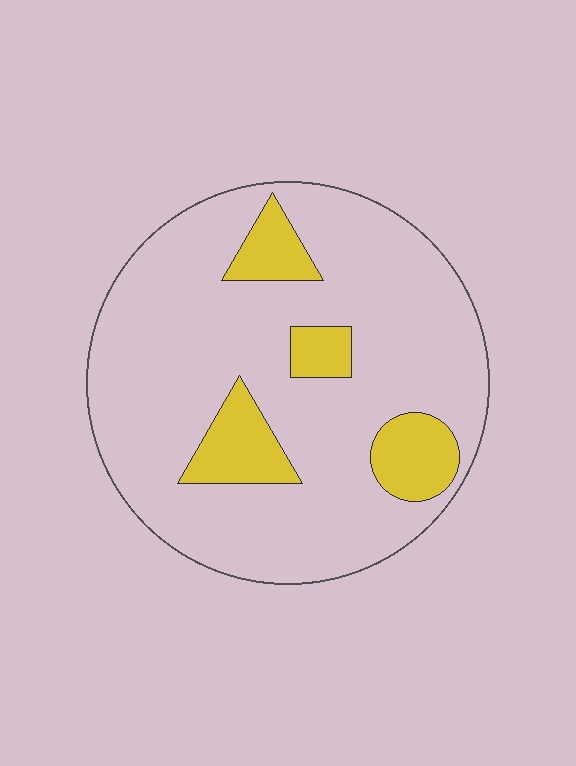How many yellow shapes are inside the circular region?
4.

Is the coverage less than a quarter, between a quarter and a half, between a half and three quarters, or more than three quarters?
Less than a quarter.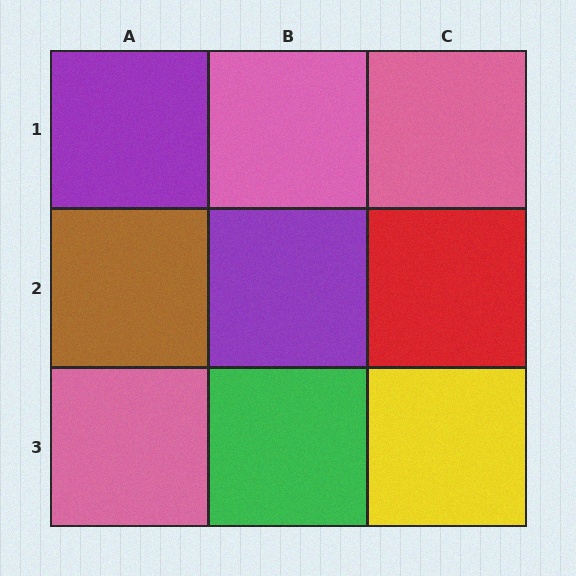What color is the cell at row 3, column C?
Yellow.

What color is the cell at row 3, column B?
Green.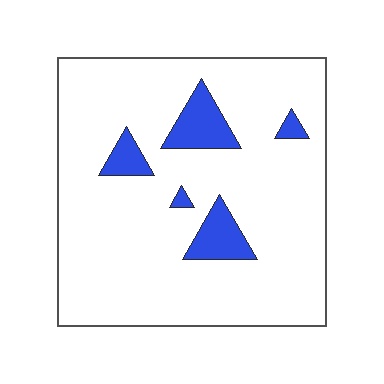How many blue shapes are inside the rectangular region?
5.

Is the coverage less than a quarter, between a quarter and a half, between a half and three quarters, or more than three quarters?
Less than a quarter.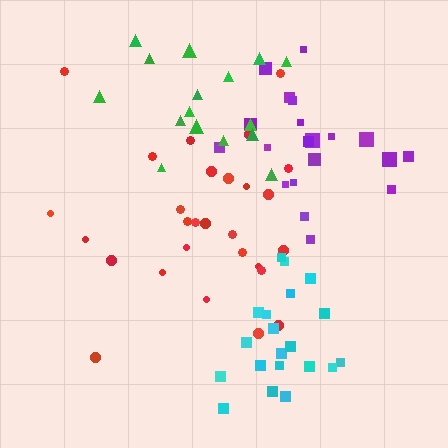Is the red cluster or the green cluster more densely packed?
Green.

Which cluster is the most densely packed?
Cyan.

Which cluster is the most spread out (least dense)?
Red.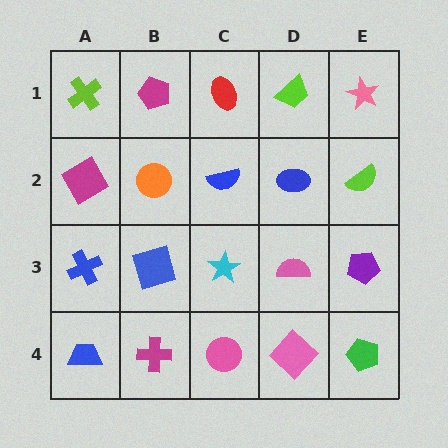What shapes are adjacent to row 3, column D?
A blue ellipse (row 2, column D), a pink diamond (row 4, column D), a cyan star (row 3, column C), a purple pentagon (row 3, column E).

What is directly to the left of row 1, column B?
A lime cross.